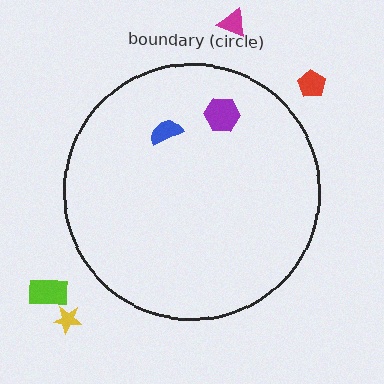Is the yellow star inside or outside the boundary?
Outside.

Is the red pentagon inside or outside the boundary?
Outside.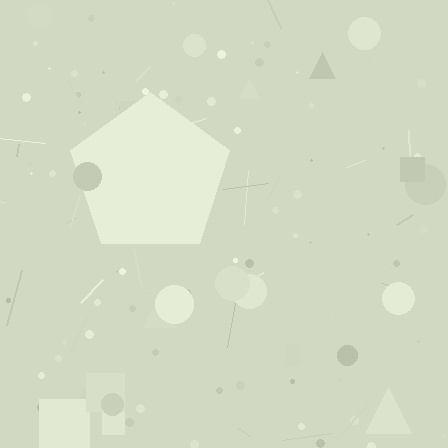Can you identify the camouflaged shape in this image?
The camouflaged shape is a pentagon.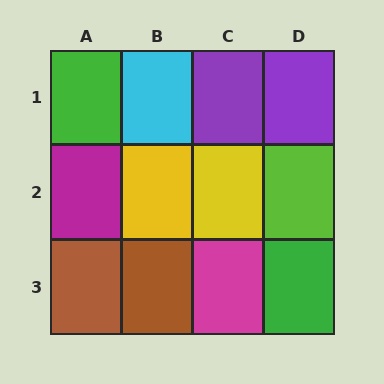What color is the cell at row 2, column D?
Lime.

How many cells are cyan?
1 cell is cyan.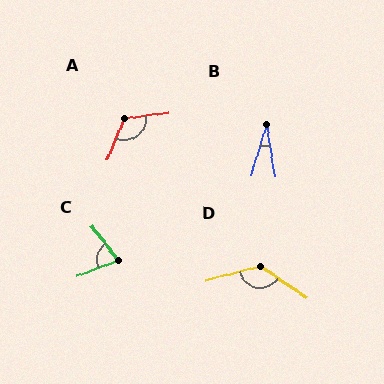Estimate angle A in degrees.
Approximately 119 degrees.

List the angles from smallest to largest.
B (25°), C (74°), A (119°), D (132°).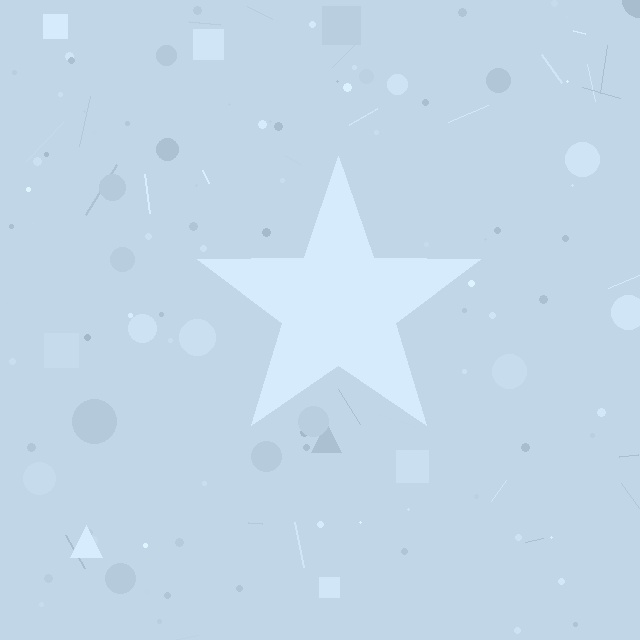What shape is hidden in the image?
A star is hidden in the image.